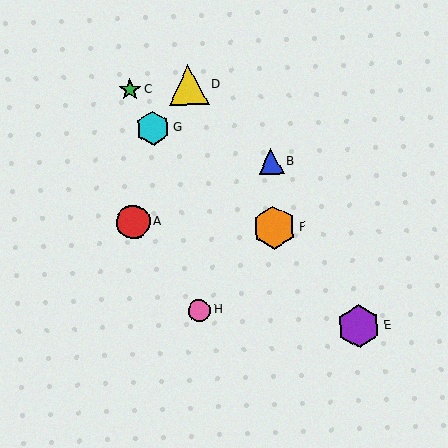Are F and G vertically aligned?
No, F is at x≈274 and G is at x≈153.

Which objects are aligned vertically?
Objects B, F are aligned vertically.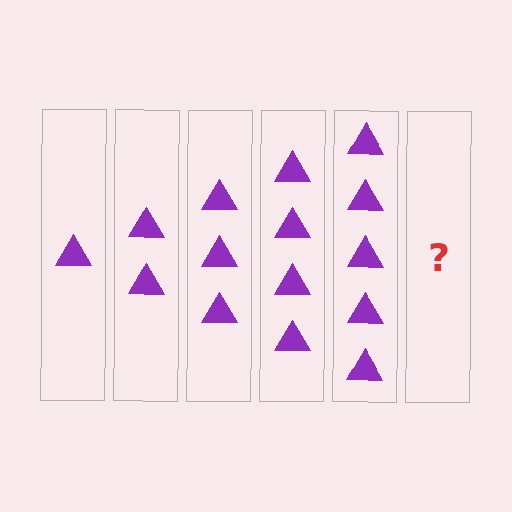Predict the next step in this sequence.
The next step is 6 triangles.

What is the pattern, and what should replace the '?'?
The pattern is that each step adds one more triangle. The '?' should be 6 triangles.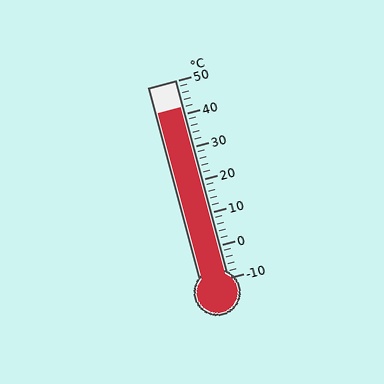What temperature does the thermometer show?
The thermometer shows approximately 42°C.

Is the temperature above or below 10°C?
The temperature is above 10°C.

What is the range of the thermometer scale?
The thermometer scale ranges from -10°C to 50°C.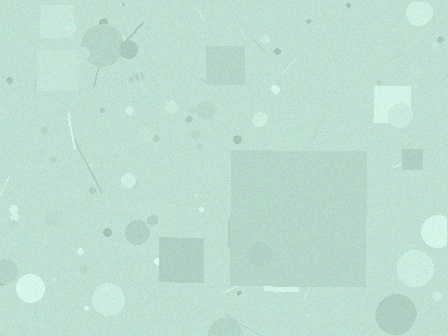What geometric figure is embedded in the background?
A square is embedded in the background.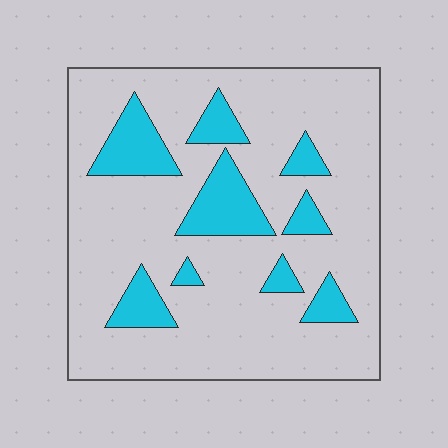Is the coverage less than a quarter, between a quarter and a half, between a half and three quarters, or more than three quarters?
Less than a quarter.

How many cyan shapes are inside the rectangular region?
9.